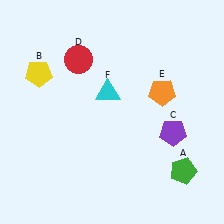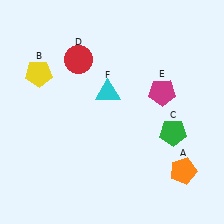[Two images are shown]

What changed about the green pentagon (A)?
In Image 1, A is green. In Image 2, it changed to orange.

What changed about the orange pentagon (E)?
In Image 1, E is orange. In Image 2, it changed to magenta.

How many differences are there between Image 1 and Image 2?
There are 3 differences between the two images.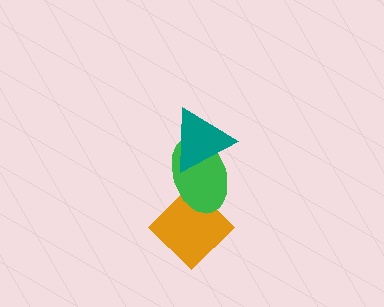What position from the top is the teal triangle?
The teal triangle is 1st from the top.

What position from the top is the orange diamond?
The orange diamond is 3rd from the top.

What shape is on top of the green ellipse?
The teal triangle is on top of the green ellipse.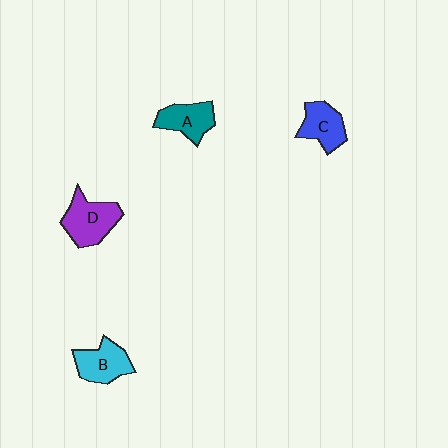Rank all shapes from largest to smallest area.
From largest to smallest: D (purple), B (cyan), A (teal), C (blue).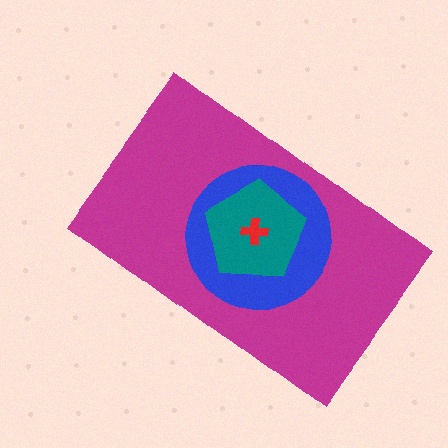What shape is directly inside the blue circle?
The teal pentagon.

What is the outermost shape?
The magenta rectangle.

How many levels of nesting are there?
4.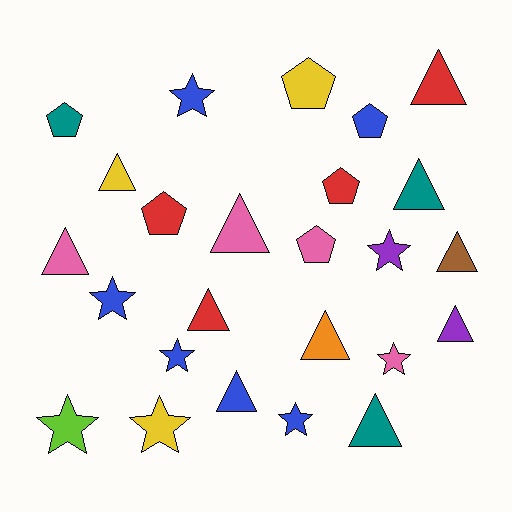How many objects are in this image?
There are 25 objects.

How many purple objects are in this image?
There are 2 purple objects.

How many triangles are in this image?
There are 11 triangles.